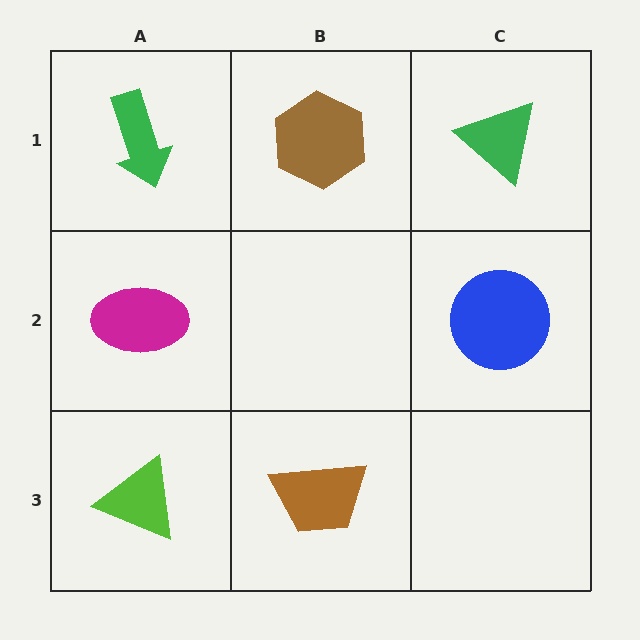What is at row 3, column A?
A lime triangle.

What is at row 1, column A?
A green arrow.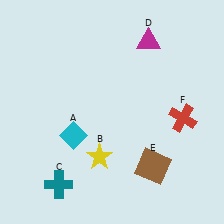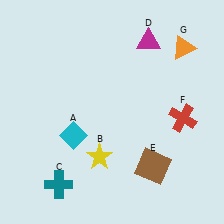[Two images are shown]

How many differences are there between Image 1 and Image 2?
There is 1 difference between the two images.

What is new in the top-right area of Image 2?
An orange triangle (G) was added in the top-right area of Image 2.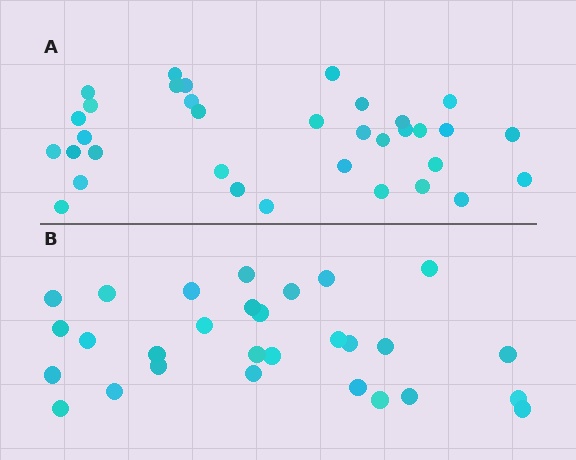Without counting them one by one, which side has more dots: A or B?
Region A (the top region) has more dots.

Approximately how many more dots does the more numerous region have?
Region A has about 5 more dots than region B.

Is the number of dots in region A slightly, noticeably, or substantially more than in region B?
Region A has only slightly more — the two regions are fairly close. The ratio is roughly 1.2 to 1.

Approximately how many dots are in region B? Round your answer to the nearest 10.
About 30 dots. (The exact count is 29, which rounds to 30.)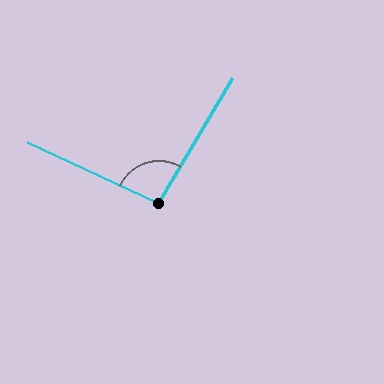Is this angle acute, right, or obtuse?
It is obtuse.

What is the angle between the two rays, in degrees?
Approximately 96 degrees.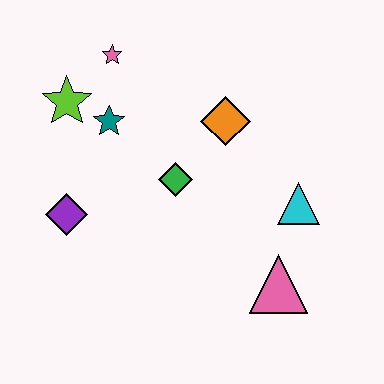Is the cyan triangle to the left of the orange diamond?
No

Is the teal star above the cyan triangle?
Yes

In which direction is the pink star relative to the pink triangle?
The pink star is above the pink triangle.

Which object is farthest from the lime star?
The pink triangle is farthest from the lime star.